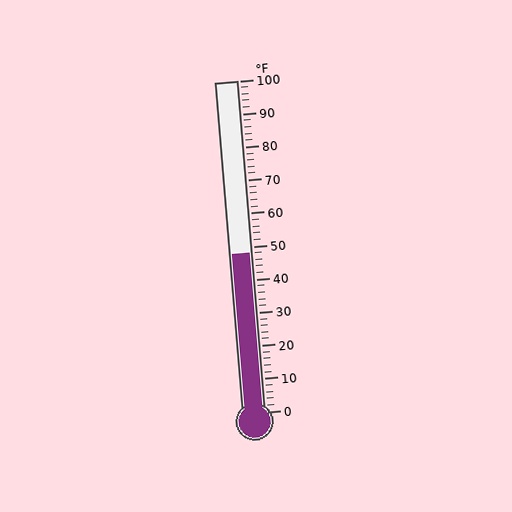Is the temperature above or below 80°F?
The temperature is below 80°F.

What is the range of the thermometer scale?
The thermometer scale ranges from 0°F to 100°F.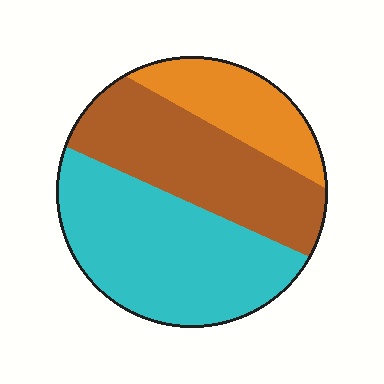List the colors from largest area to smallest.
From largest to smallest: cyan, brown, orange.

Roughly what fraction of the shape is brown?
Brown covers 36% of the shape.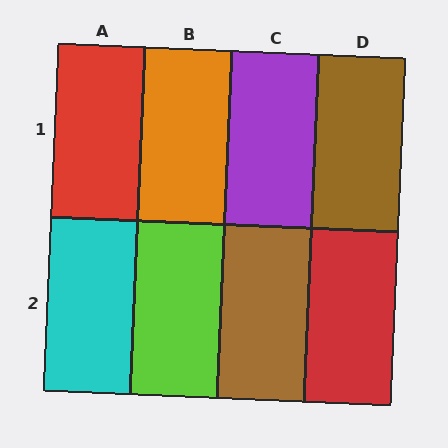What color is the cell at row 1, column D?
Brown.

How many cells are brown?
2 cells are brown.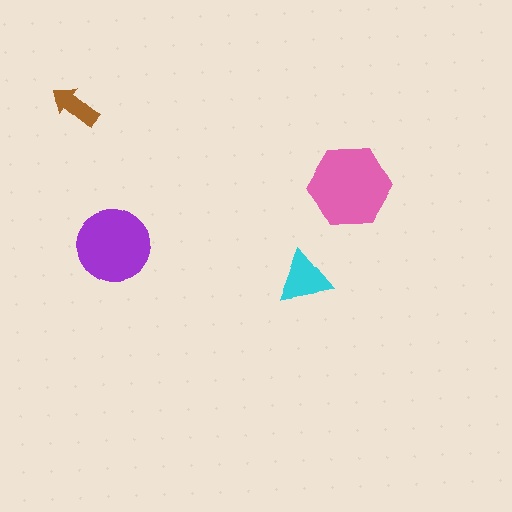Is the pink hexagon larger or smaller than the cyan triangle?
Larger.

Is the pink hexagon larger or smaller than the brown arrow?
Larger.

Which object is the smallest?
The brown arrow.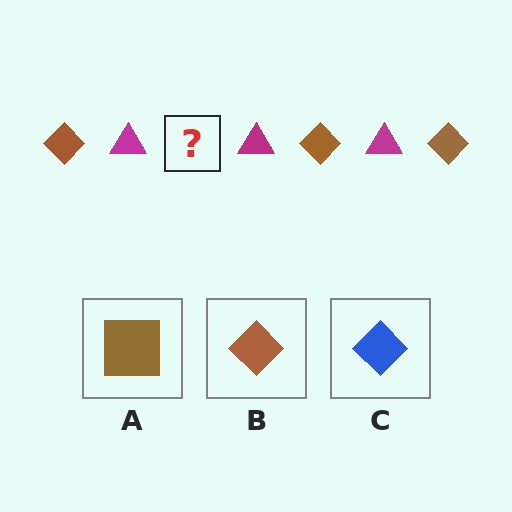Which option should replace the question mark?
Option B.